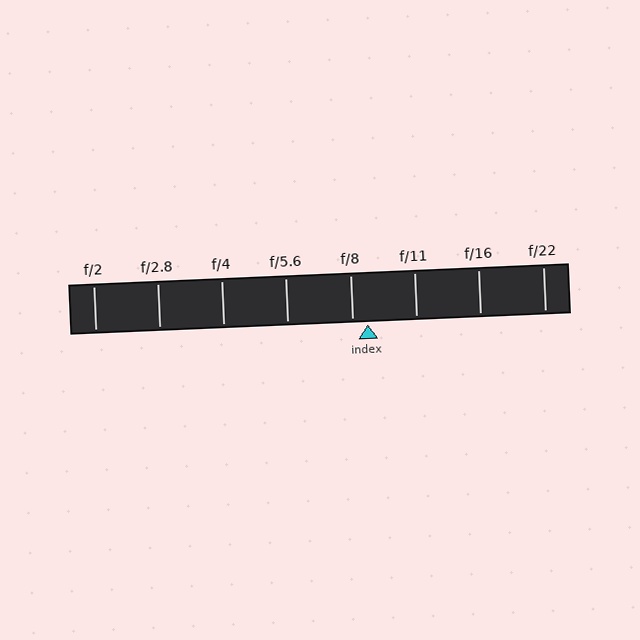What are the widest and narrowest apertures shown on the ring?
The widest aperture shown is f/2 and the narrowest is f/22.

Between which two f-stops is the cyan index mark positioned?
The index mark is between f/8 and f/11.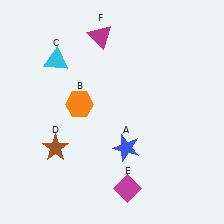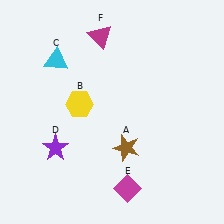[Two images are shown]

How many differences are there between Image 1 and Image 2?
There are 3 differences between the two images.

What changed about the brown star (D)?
In Image 1, D is brown. In Image 2, it changed to purple.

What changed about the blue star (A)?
In Image 1, A is blue. In Image 2, it changed to brown.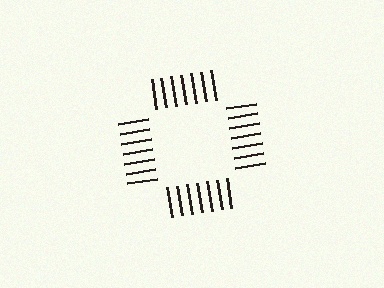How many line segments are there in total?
28 — 7 along each of the 4 edges.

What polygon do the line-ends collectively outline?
An illusory square — the line segments terminate on its edges but no continuous stroke is drawn.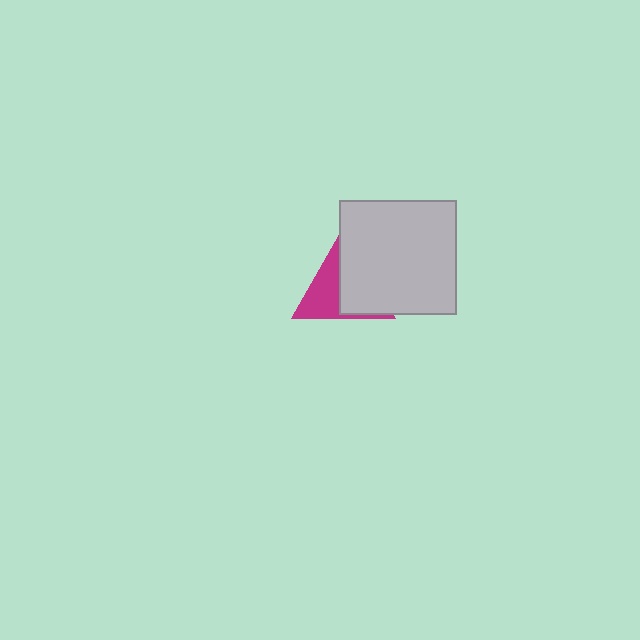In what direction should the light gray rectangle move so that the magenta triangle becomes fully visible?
The light gray rectangle should move right. That is the shortest direction to clear the overlap and leave the magenta triangle fully visible.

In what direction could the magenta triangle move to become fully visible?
The magenta triangle could move left. That would shift it out from behind the light gray rectangle entirely.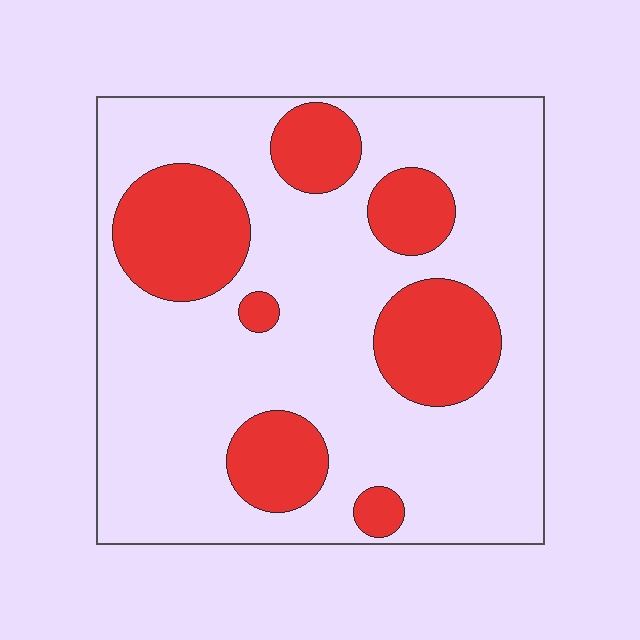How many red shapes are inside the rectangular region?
7.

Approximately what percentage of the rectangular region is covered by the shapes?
Approximately 25%.